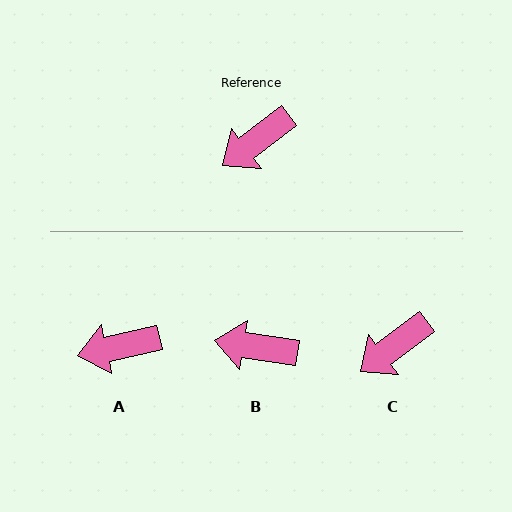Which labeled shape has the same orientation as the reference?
C.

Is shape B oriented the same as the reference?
No, it is off by about 46 degrees.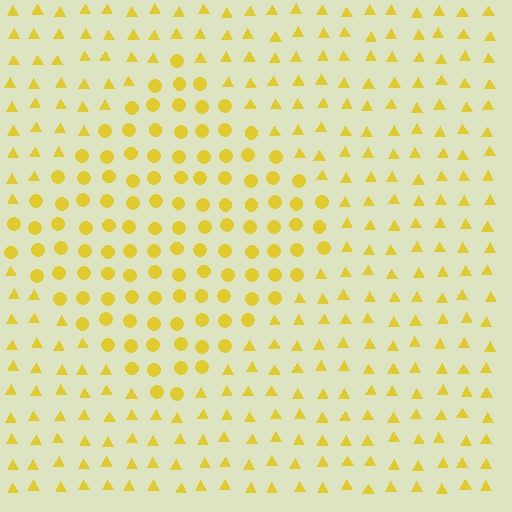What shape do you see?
I see a diamond.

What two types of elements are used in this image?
The image uses circles inside the diamond region and triangles outside it.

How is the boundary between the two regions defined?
The boundary is defined by a change in element shape: circles inside vs. triangles outside. All elements share the same color and spacing.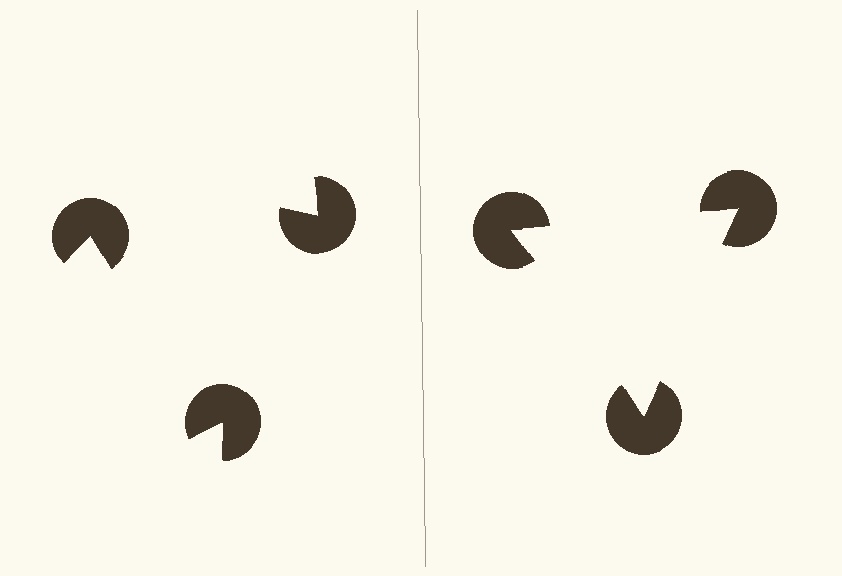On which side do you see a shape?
An illusory triangle appears on the right side. On the left side the wedge cuts are rotated, so no coherent shape forms.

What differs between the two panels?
The pac-man discs are positioned identically on both sides; only the wedge orientations differ. On the right they align to a triangle; on the left they are misaligned.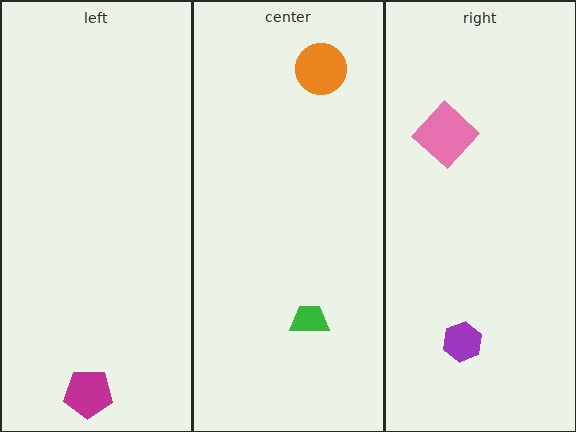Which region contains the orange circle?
The center region.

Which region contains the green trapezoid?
The center region.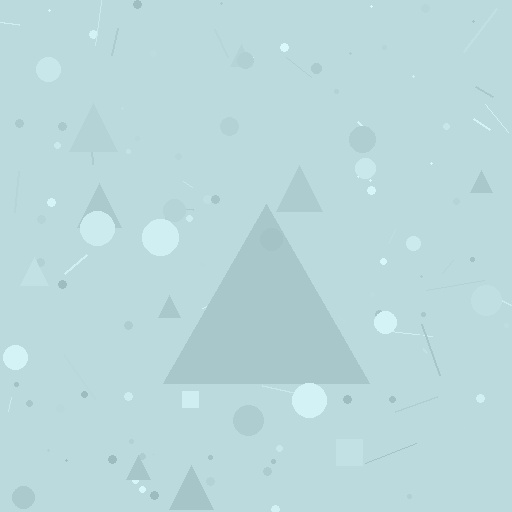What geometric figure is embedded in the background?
A triangle is embedded in the background.